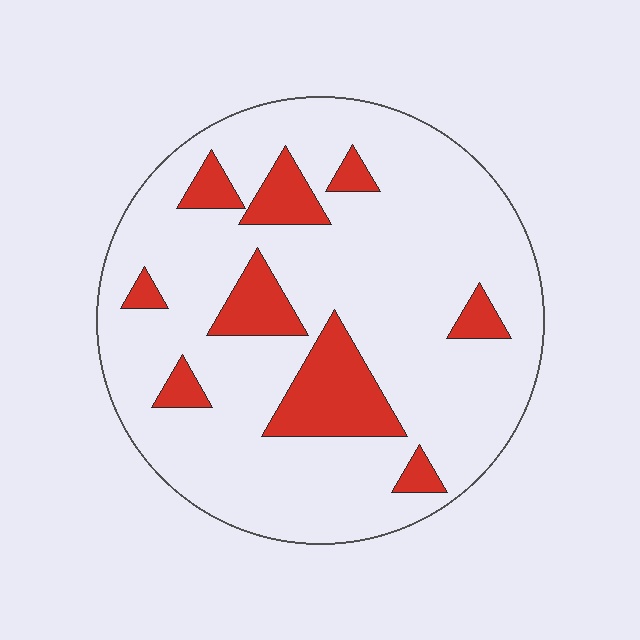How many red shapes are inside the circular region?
9.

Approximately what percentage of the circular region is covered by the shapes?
Approximately 15%.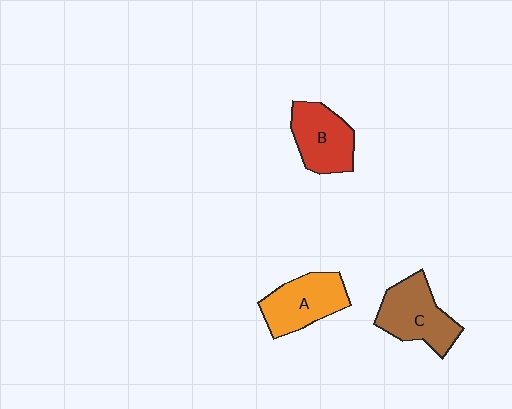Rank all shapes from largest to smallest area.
From largest to smallest: C (brown), A (orange), B (red).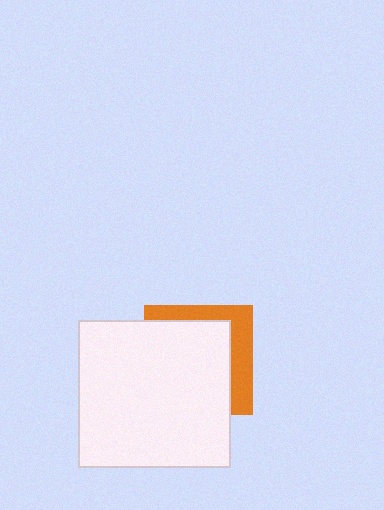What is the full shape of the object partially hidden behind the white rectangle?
The partially hidden object is an orange square.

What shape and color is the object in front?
The object in front is a white rectangle.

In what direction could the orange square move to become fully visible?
The orange square could move toward the upper-right. That would shift it out from behind the white rectangle entirely.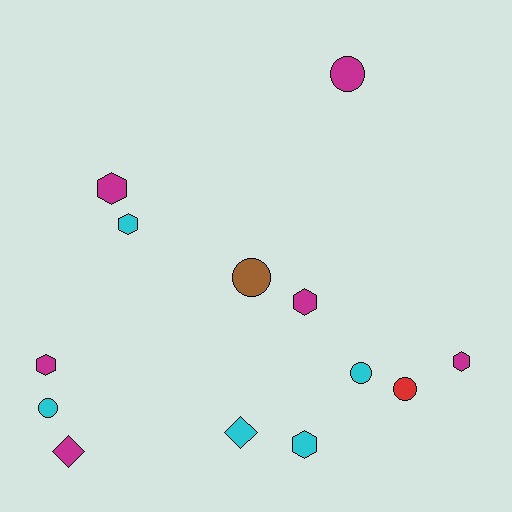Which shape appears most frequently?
Hexagon, with 6 objects.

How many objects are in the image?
There are 13 objects.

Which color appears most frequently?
Magenta, with 6 objects.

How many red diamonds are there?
There are no red diamonds.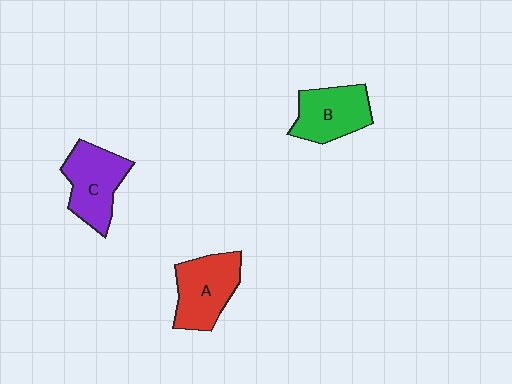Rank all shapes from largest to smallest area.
From largest to smallest: A (red), C (purple), B (green).